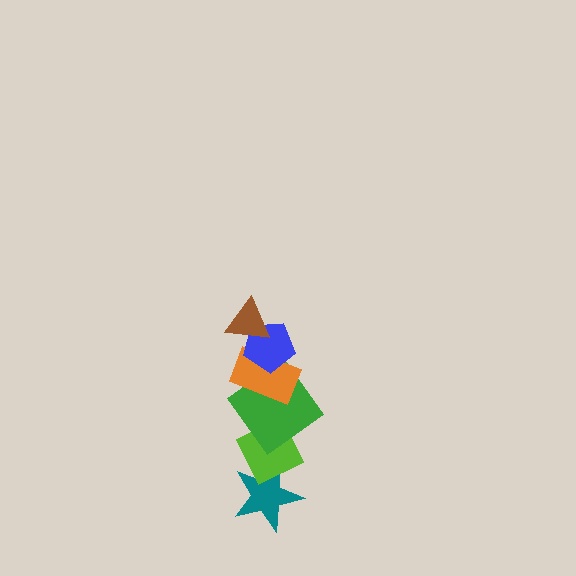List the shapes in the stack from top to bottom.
From top to bottom: the brown triangle, the blue pentagon, the orange rectangle, the green diamond, the lime diamond, the teal star.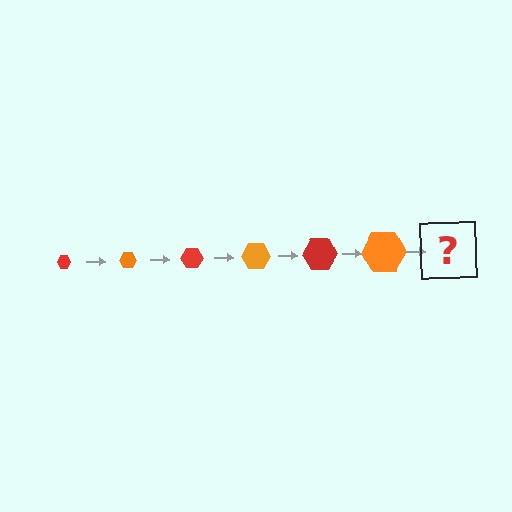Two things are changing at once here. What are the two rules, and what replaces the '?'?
The two rules are that the hexagon grows larger each step and the color cycles through red and orange. The '?' should be a red hexagon, larger than the previous one.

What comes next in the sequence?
The next element should be a red hexagon, larger than the previous one.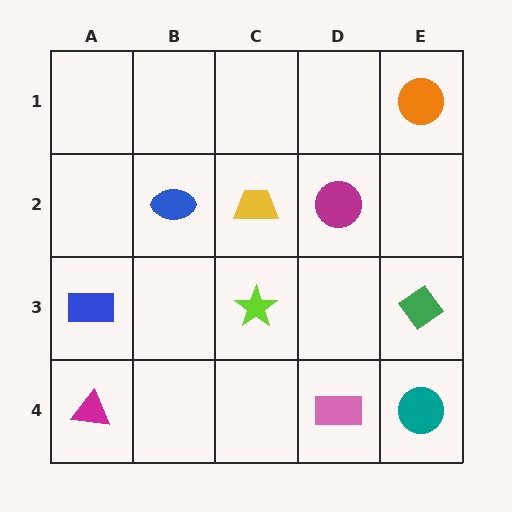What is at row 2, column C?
A yellow trapezoid.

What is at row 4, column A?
A magenta triangle.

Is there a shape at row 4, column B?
No, that cell is empty.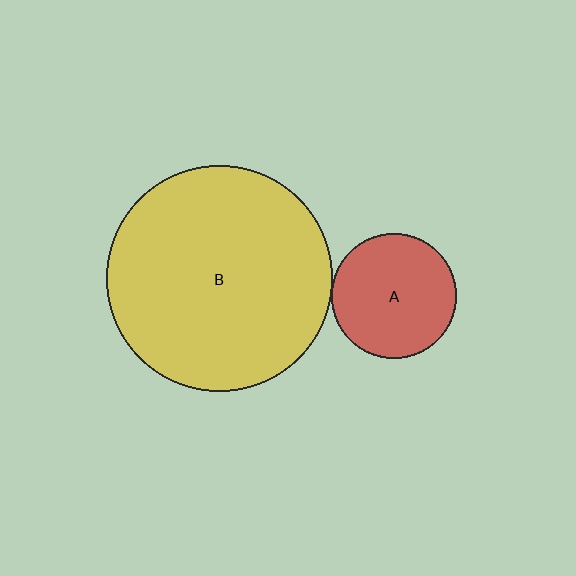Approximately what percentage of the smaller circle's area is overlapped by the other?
Approximately 5%.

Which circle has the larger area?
Circle B (yellow).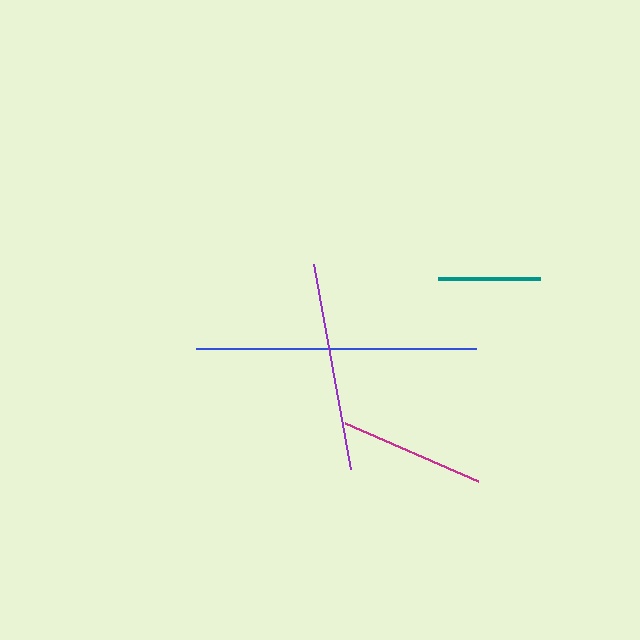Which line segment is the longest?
The blue line is the longest at approximately 280 pixels.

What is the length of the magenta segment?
The magenta segment is approximately 145 pixels long.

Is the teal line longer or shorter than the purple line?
The purple line is longer than the teal line.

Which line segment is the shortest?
The teal line is the shortest at approximately 102 pixels.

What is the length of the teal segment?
The teal segment is approximately 102 pixels long.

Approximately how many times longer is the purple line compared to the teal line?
The purple line is approximately 2.0 times the length of the teal line.